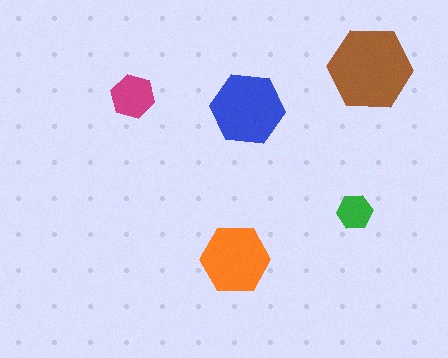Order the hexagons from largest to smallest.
the brown one, the blue one, the orange one, the magenta one, the green one.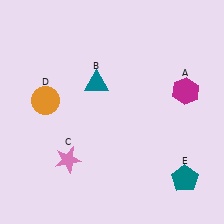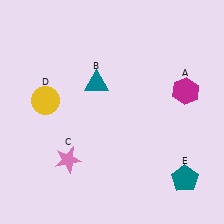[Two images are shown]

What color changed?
The circle (D) changed from orange in Image 1 to yellow in Image 2.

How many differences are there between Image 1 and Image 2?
There is 1 difference between the two images.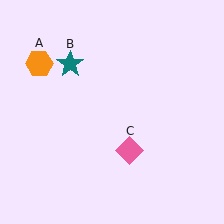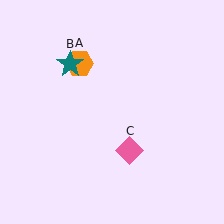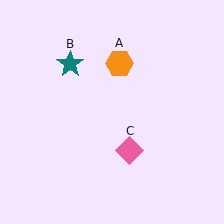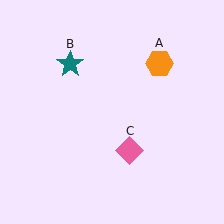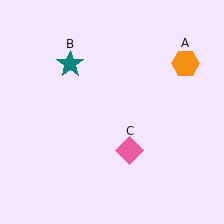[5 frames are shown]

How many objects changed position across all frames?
1 object changed position: orange hexagon (object A).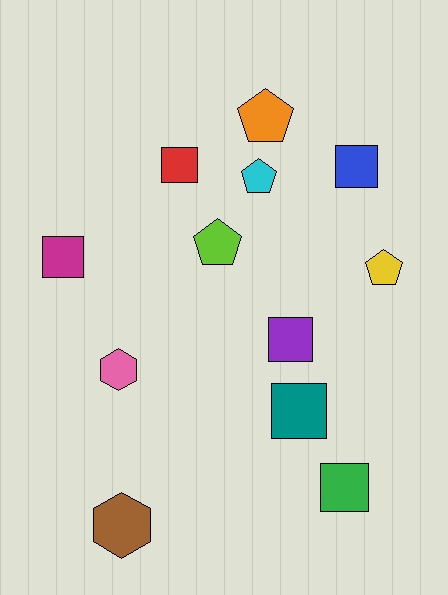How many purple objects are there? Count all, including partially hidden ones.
There is 1 purple object.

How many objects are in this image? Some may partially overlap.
There are 12 objects.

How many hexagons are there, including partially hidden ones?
There are 2 hexagons.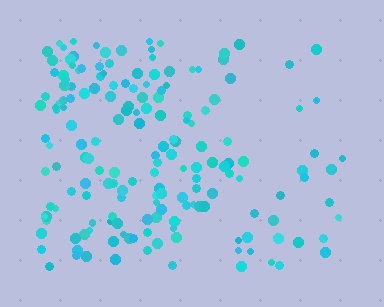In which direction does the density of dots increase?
From right to left, with the left side densest.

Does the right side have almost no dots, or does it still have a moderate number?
Still a moderate number, just noticeably fewer than the left.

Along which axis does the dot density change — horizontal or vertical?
Horizontal.